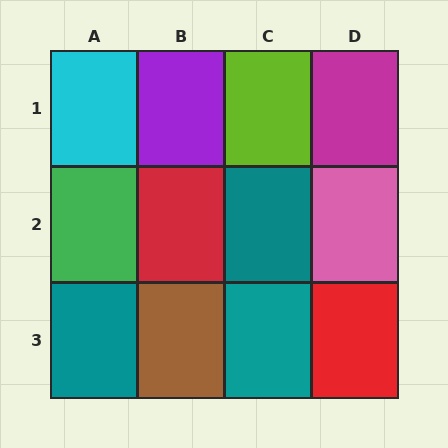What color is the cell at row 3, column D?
Red.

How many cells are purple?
1 cell is purple.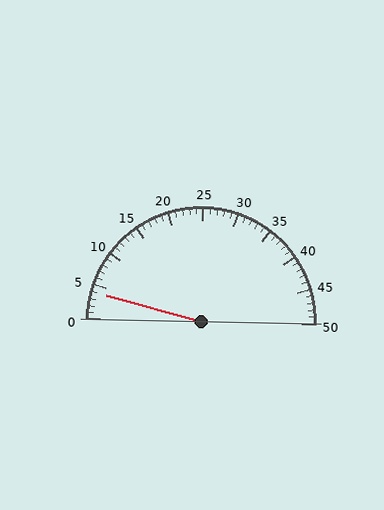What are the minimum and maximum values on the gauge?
The gauge ranges from 0 to 50.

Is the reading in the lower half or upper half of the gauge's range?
The reading is in the lower half of the range (0 to 50).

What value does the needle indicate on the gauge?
The needle indicates approximately 4.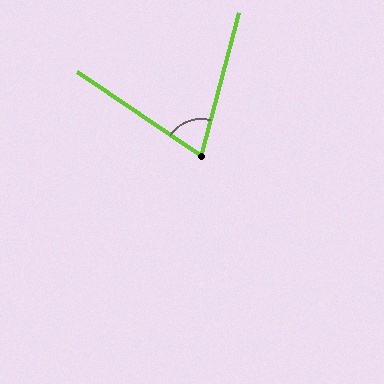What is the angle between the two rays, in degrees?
Approximately 71 degrees.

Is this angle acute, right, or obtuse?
It is acute.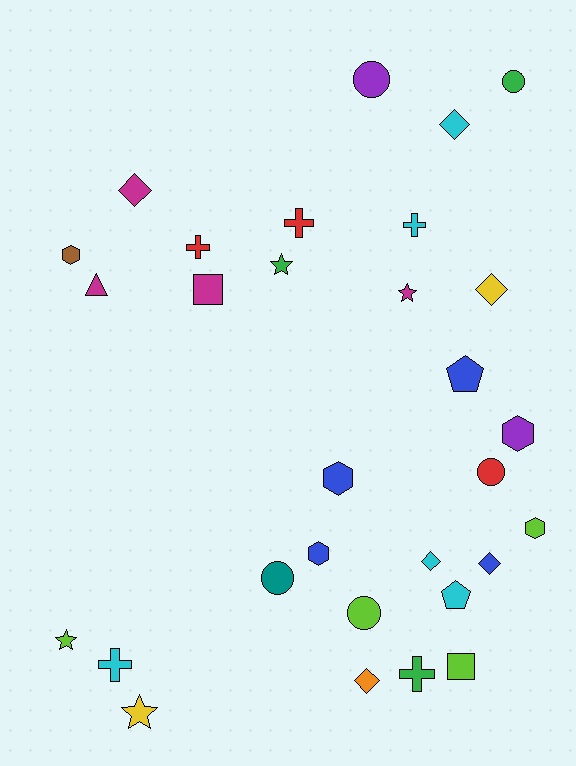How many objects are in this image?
There are 30 objects.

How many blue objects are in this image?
There are 4 blue objects.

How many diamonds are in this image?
There are 6 diamonds.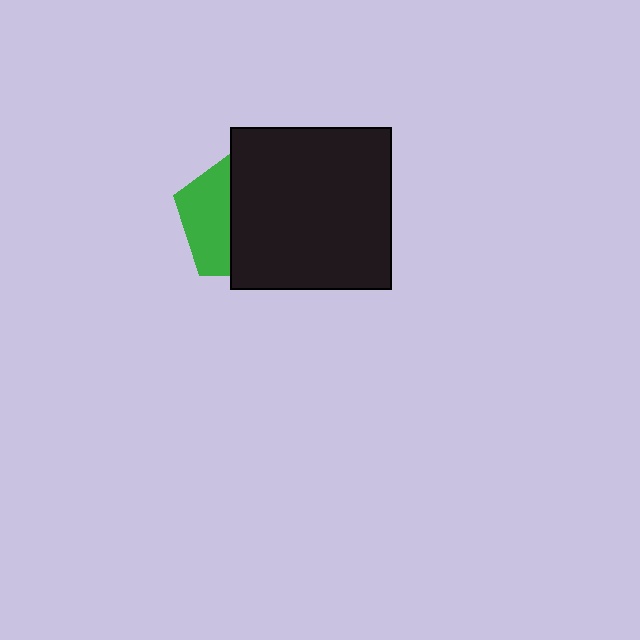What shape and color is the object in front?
The object in front is a black square.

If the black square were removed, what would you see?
You would see the complete green pentagon.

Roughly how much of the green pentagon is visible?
A small part of it is visible (roughly 38%).